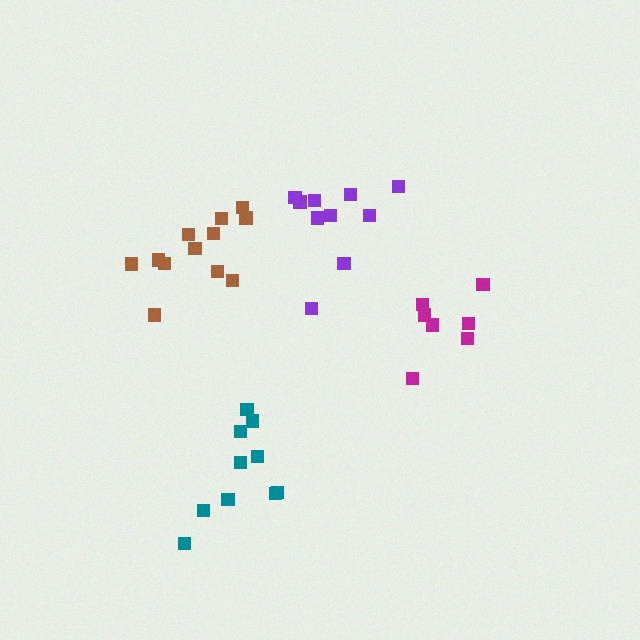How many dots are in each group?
Group 1: 10 dots, Group 2: 12 dots, Group 3: 10 dots, Group 4: 7 dots (39 total).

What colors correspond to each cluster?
The clusters are colored: purple, brown, teal, magenta.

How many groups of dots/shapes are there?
There are 4 groups.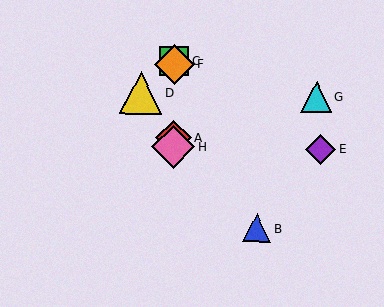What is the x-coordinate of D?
Object D is at x≈141.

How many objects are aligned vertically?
4 objects (A, C, F, H) are aligned vertically.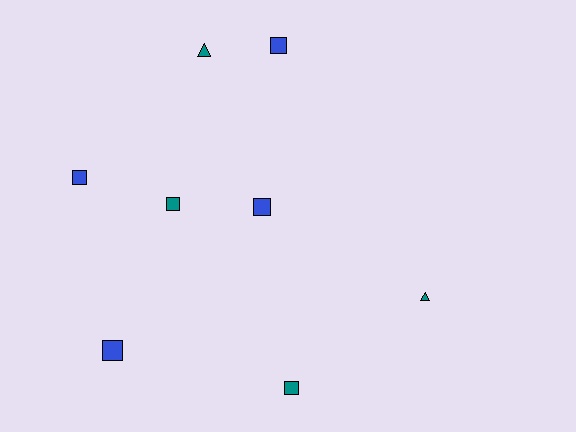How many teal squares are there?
There are 2 teal squares.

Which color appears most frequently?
Teal, with 4 objects.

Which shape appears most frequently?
Square, with 6 objects.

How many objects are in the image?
There are 8 objects.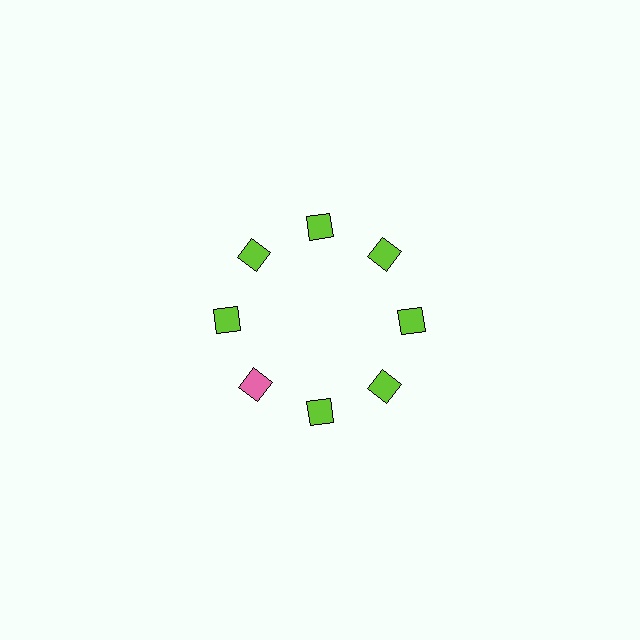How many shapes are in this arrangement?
There are 8 shapes arranged in a ring pattern.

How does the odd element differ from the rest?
It has a different color: pink instead of lime.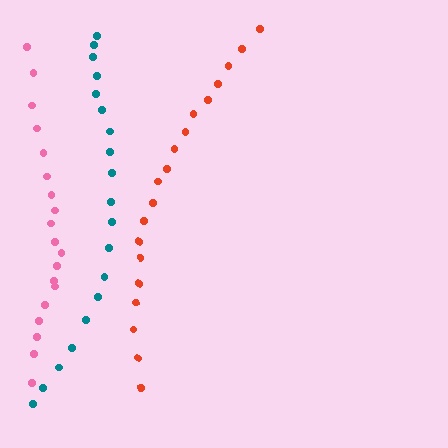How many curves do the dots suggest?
There are 3 distinct paths.